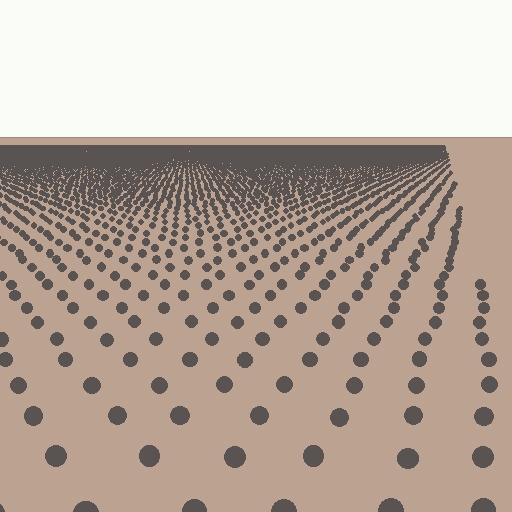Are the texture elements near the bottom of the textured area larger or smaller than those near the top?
Larger. Near the bottom, elements are closer to the viewer and appear at a bigger on-screen size.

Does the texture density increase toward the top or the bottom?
Density increases toward the top.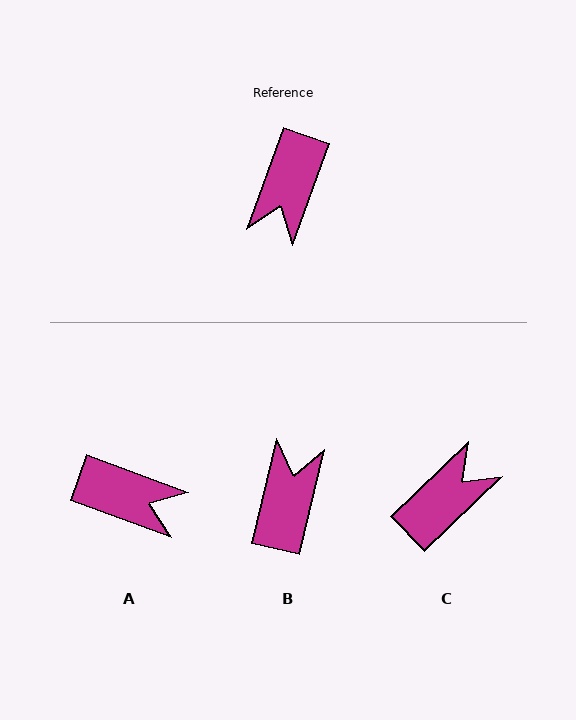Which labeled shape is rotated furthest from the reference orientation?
B, about 174 degrees away.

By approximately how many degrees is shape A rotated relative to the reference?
Approximately 90 degrees counter-clockwise.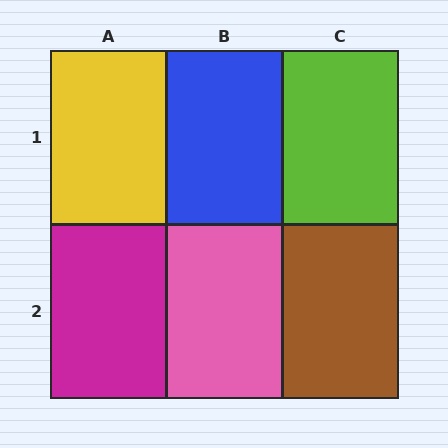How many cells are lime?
1 cell is lime.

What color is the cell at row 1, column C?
Lime.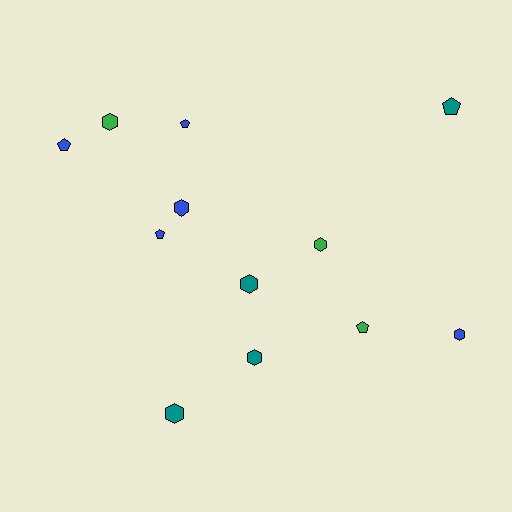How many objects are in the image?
There are 12 objects.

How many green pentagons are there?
There is 1 green pentagon.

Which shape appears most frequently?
Hexagon, with 7 objects.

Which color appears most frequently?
Blue, with 5 objects.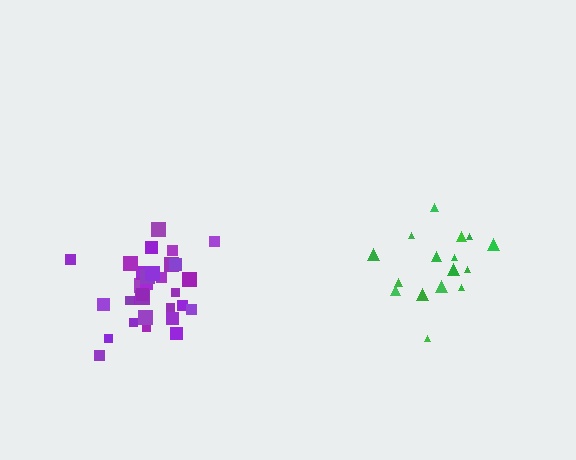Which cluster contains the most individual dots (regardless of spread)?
Purple (32).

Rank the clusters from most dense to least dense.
purple, green.